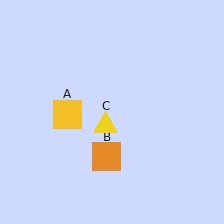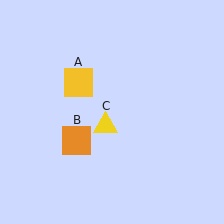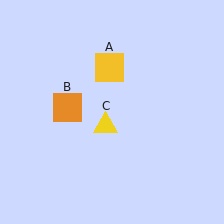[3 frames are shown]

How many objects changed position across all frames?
2 objects changed position: yellow square (object A), orange square (object B).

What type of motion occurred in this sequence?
The yellow square (object A), orange square (object B) rotated clockwise around the center of the scene.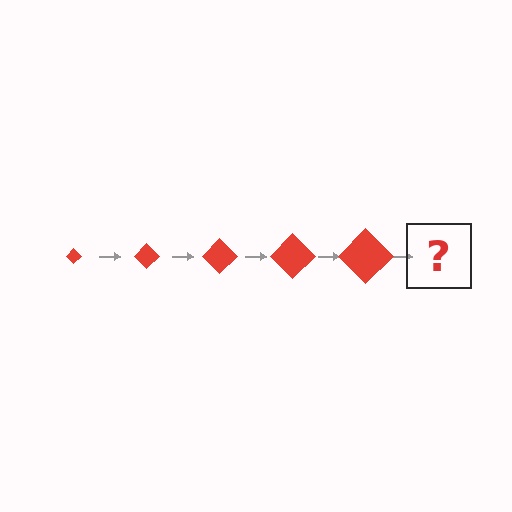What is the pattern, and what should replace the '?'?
The pattern is that the diamond gets progressively larger each step. The '?' should be a red diamond, larger than the previous one.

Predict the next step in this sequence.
The next step is a red diamond, larger than the previous one.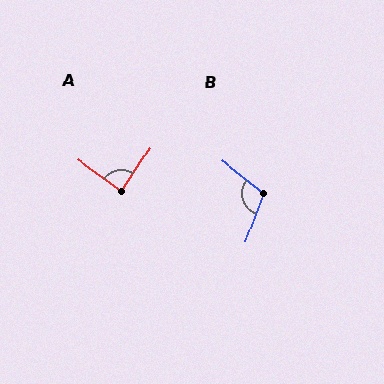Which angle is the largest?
B, at approximately 108 degrees.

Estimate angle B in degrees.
Approximately 108 degrees.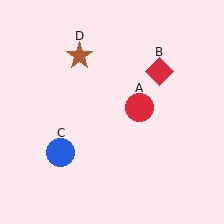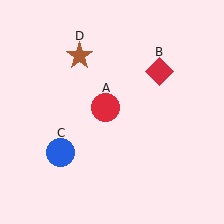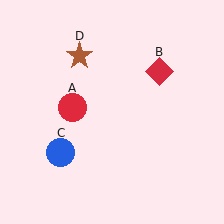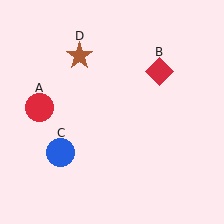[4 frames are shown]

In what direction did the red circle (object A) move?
The red circle (object A) moved left.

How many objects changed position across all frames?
1 object changed position: red circle (object A).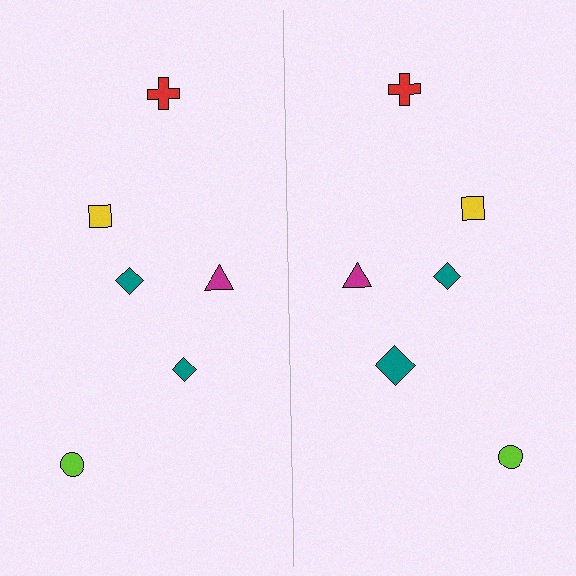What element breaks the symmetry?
The teal diamond on the right side has a different size than its mirror counterpart.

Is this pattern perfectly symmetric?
No, the pattern is not perfectly symmetric. The teal diamond on the right side has a different size than its mirror counterpart.